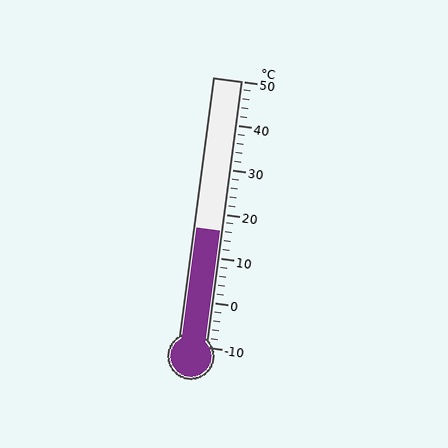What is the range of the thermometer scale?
The thermometer scale ranges from -10°C to 50°C.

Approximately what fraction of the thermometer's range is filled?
The thermometer is filled to approximately 45% of its range.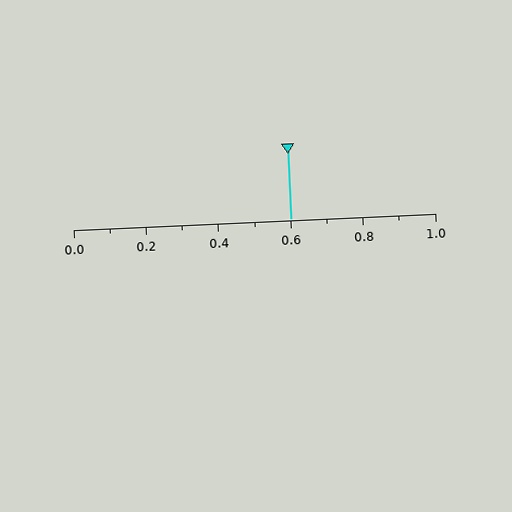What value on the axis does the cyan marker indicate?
The marker indicates approximately 0.6.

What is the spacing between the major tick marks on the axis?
The major ticks are spaced 0.2 apart.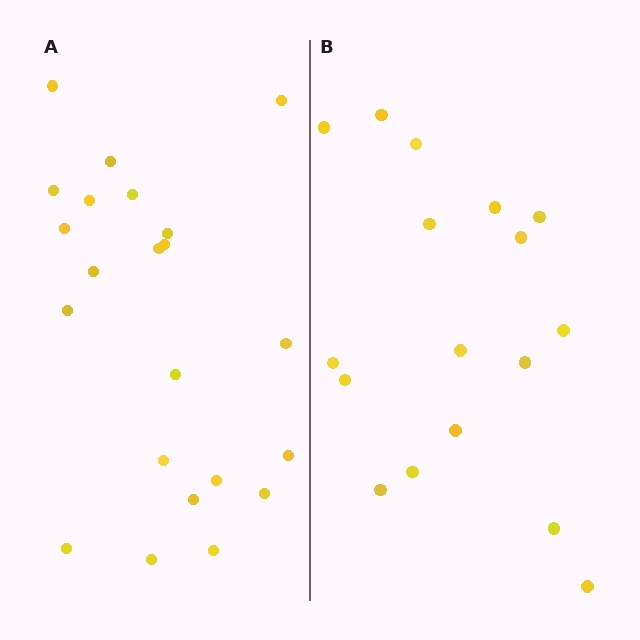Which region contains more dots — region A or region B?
Region A (the left region) has more dots.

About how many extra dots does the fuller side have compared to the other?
Region A has about 5 more dots than region B.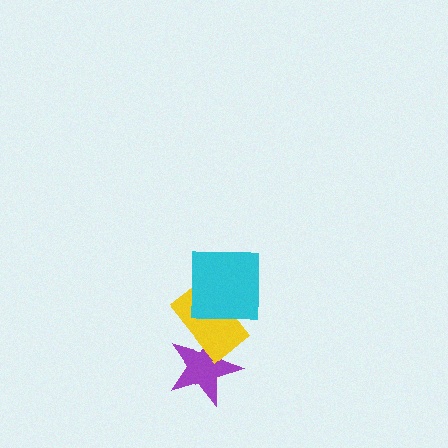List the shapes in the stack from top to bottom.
From top to bottom: the cyan square, the yellow rectangle, the purple star.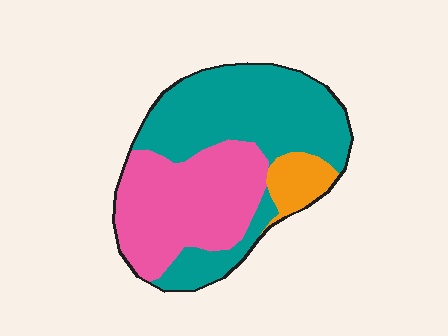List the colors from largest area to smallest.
From largest to smallest: teal, pink, orange.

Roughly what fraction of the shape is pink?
Pink covers 40% of the shape.